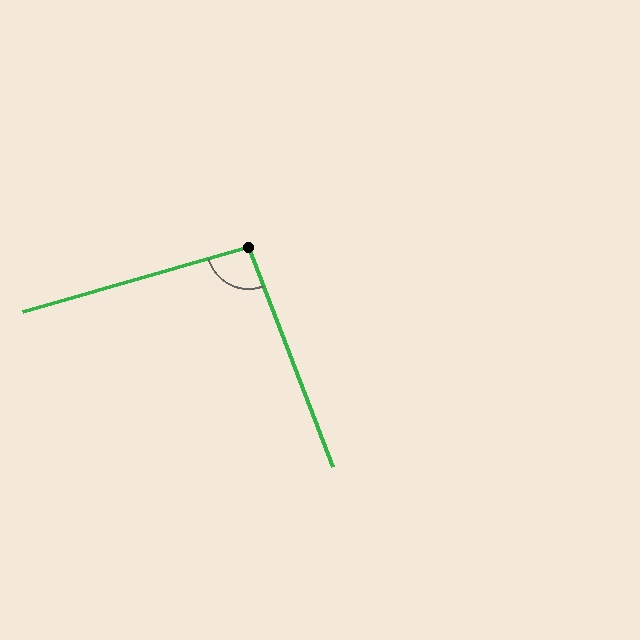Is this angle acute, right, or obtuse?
It is approximately a right angle.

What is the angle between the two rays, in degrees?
Approximately 95 degrees.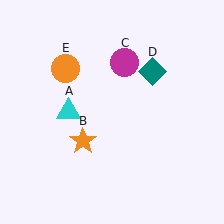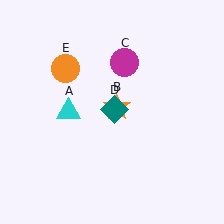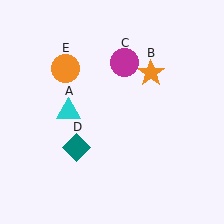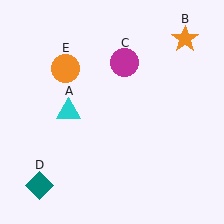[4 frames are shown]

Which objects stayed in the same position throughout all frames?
Cyan triangle (object A) and magenta circle (object C) and orange circle (object E) remained stationary.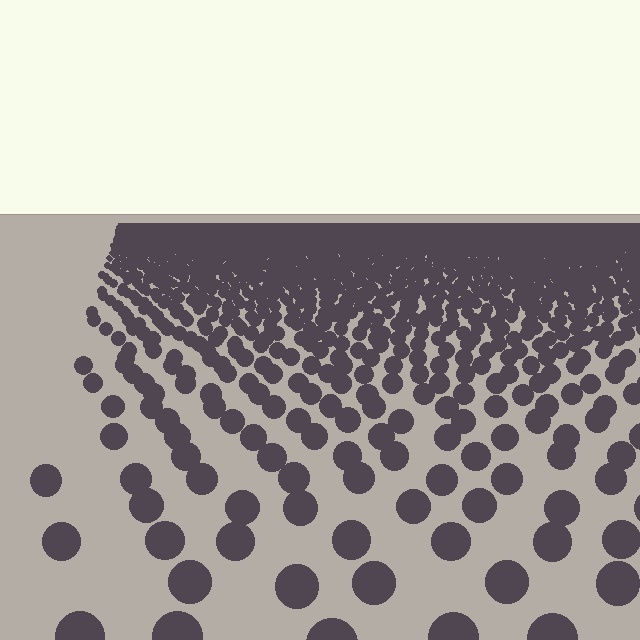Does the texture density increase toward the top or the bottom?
Density increases toward the top.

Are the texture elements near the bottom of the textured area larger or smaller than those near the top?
Larger. Near the bottom, elements are closer to the viewer and appear at a bigger on-screen size.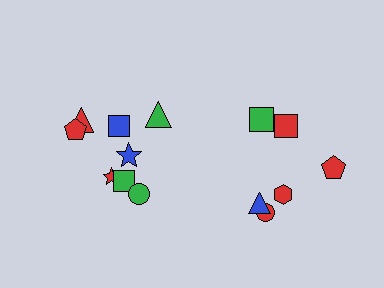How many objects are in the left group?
There are 8 objects.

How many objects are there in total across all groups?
There are 14 objects.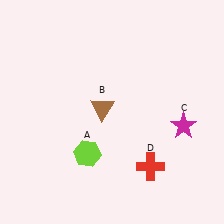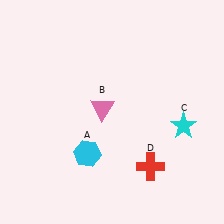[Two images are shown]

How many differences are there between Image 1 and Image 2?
There are 3 differences between the two images.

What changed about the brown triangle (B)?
In Image 1, B is brown. In Image 2, it changed to pink.